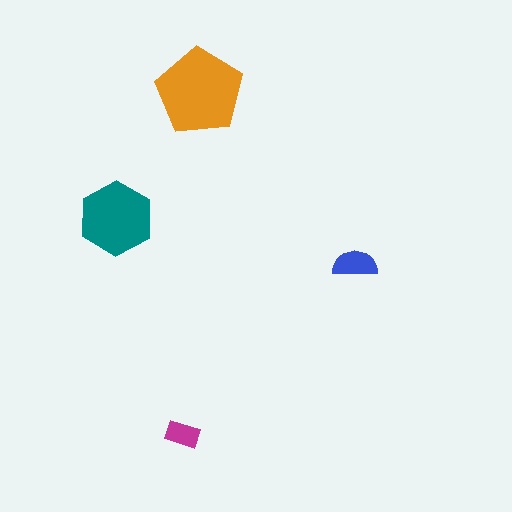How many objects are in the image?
There are 4 objects in the image.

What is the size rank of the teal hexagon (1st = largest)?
2nd.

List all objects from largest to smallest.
The orange pentagon, the teal hexagon, the blue semicircle, the magenta rectangle.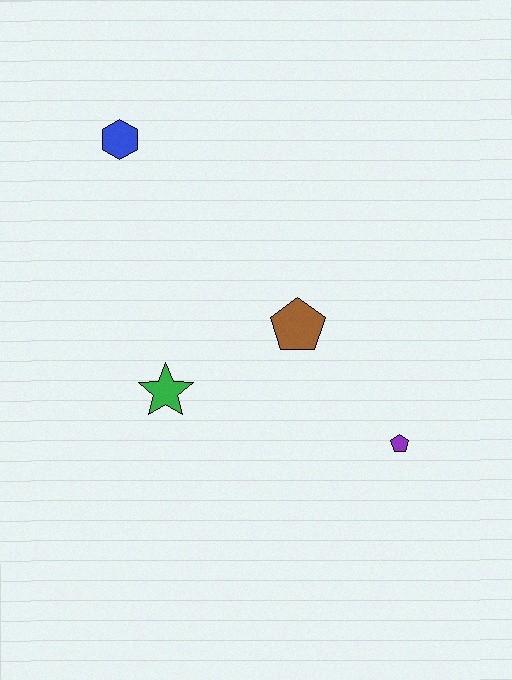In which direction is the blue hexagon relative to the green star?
The blue hexagon is above the green star.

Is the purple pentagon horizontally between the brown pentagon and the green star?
No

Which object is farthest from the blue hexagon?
The purple pentagon is farthest from the blue hexagon.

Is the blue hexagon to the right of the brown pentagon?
No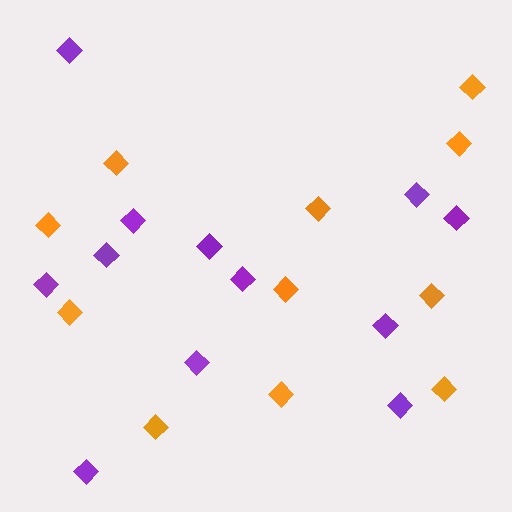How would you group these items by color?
There are 2 groups: one group of orange diamonds (11) and one group of purple diamonds (12).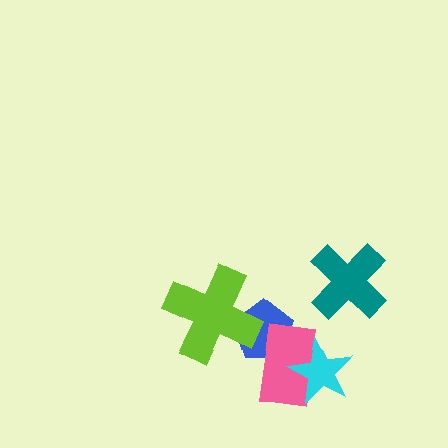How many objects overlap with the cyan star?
1 object overlaps with the cyan star.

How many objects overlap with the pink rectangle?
2 objects overlap with the pink rectangle.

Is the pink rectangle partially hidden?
Yes, it is partially covered by another shape.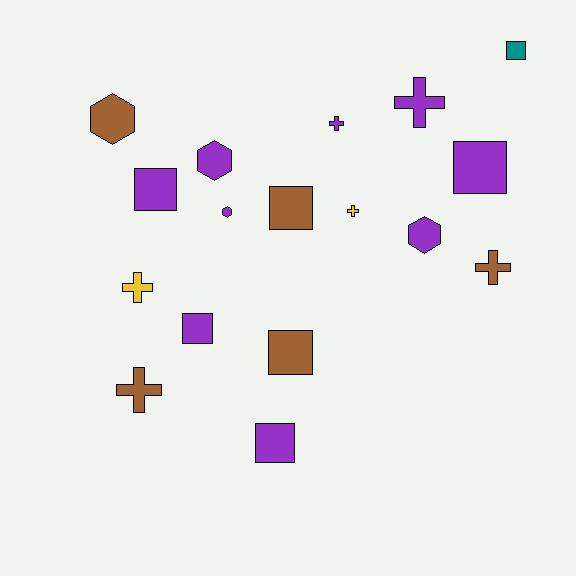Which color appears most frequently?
Purple, with 9 objects.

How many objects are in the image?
There are 17 objects.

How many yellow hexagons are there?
There are no yellow hexagons.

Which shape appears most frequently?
Square, with 7 objects.